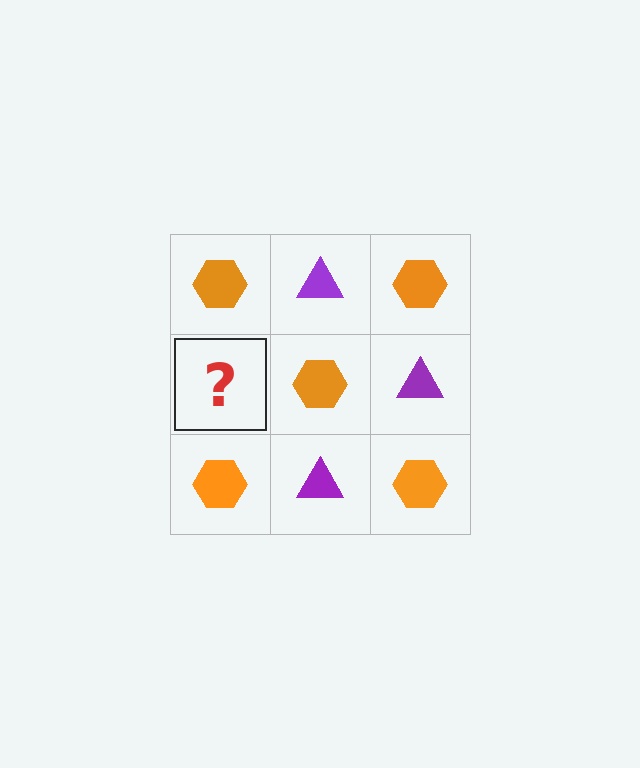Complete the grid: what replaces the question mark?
The question mark should be replaced with a purple triangle.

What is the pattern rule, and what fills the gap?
The rule is that it alternates orange hexagon and purple triangle in a checkerboard pattern. The gap should be filled with a purple triangle.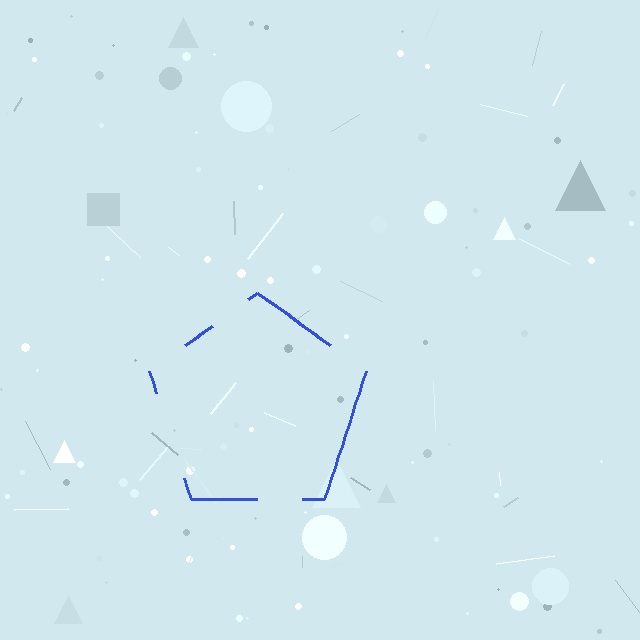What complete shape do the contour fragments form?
The contour fragments form a pentagon.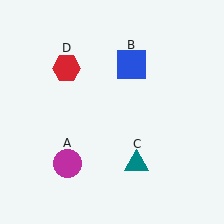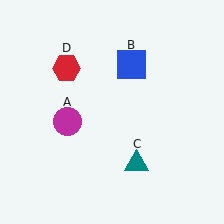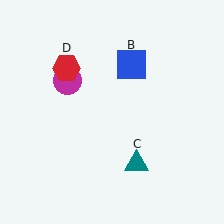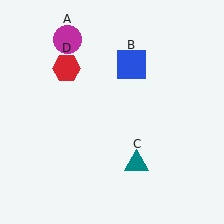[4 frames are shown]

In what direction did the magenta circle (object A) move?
The magenta circle (object A) moved up.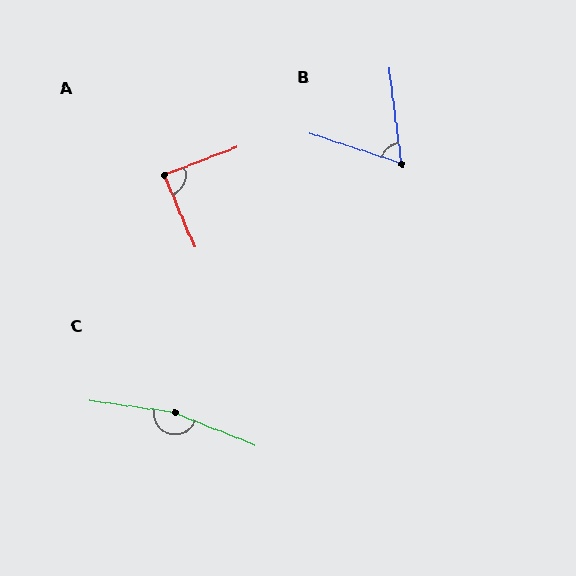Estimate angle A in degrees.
Approximately 87 degrees.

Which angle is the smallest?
B, at approximately 65 degrees.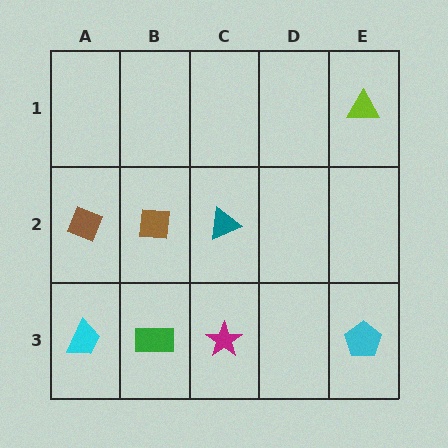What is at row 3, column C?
A magenta star.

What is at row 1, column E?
A lime triangle.